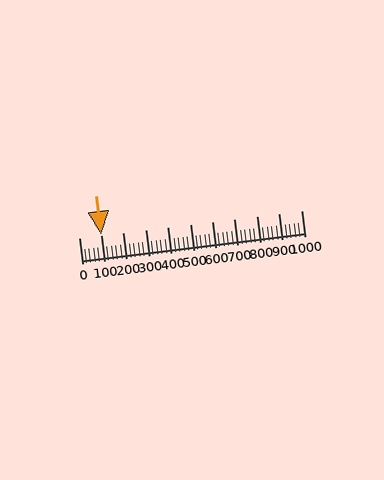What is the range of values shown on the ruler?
The ruler shows values from 0 to 1000.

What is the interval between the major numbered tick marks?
The major tick marks are spaced 100 units apart.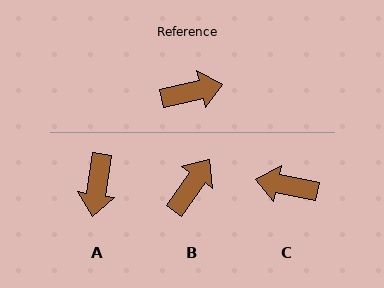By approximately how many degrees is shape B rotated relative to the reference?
Approximately 42 degrees counter-clockwise.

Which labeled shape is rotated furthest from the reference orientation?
C, about 155 degrees away.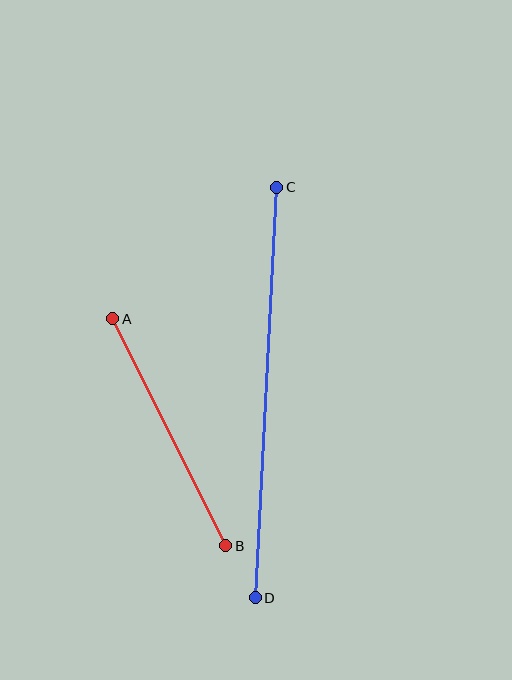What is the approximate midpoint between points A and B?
The midpoint is at approximately (169, 432) pixels.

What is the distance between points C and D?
The distance is approximately 411 pixels.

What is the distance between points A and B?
The distance is approximately 253 pixels.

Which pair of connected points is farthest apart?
Points C and D are farthest apart.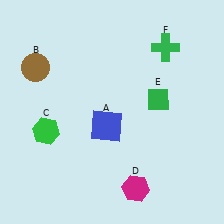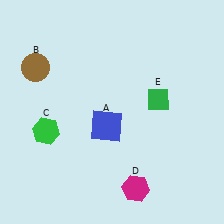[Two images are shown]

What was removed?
The green cross (F) was removed in Image 2.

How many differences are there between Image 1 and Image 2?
There is 1 difference between the two images.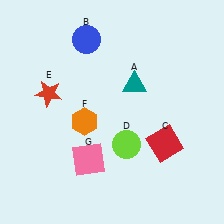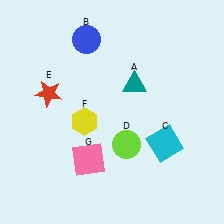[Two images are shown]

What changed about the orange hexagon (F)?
In Image 1, F is orange. In Image 2, it changed to yellow.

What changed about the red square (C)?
In Image 1, C is red. In Image 2, it changed to cyan.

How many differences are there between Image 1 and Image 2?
There are 2 differences between the two images.